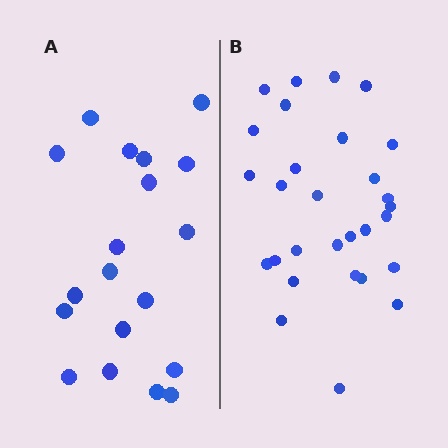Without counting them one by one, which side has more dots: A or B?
Region B (the right region) has more dots.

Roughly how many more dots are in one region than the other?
Region B has roughly 10 or so more dots than region A.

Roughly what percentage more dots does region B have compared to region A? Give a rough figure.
About 55% more.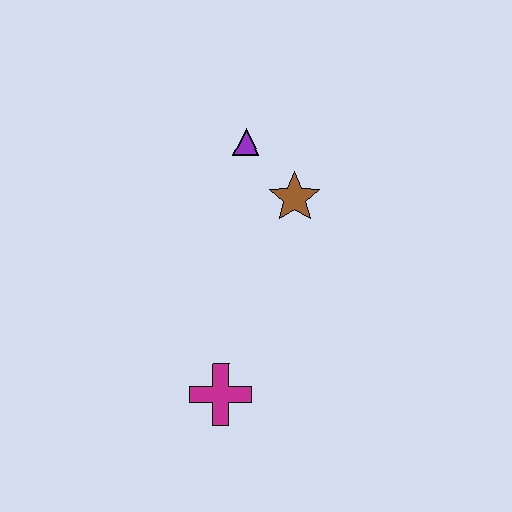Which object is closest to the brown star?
The purple triangle is closest to the brown star.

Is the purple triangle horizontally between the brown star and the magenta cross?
Yes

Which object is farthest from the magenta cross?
The purple triangle is farthest from the magenta cross.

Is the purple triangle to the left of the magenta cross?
No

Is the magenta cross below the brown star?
Yes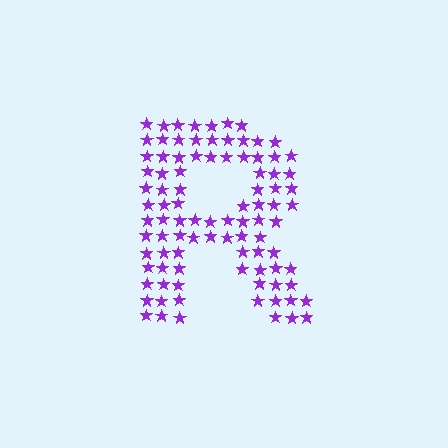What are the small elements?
The small elements are stars.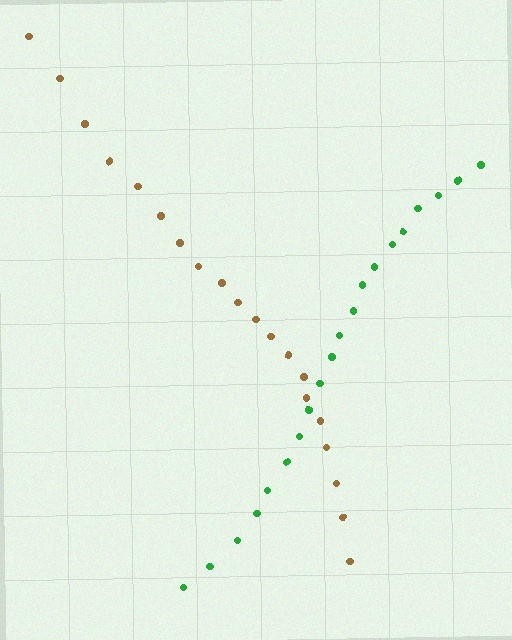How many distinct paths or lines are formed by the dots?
There are 2 distinct paths.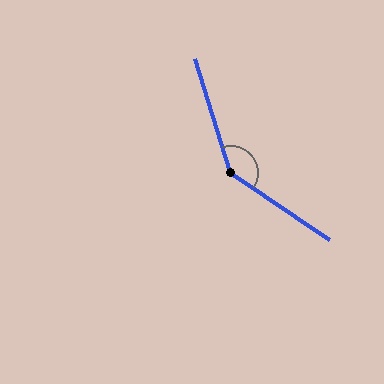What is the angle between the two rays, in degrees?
Approximately 141 degrees.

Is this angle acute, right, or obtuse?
It is obtuse.